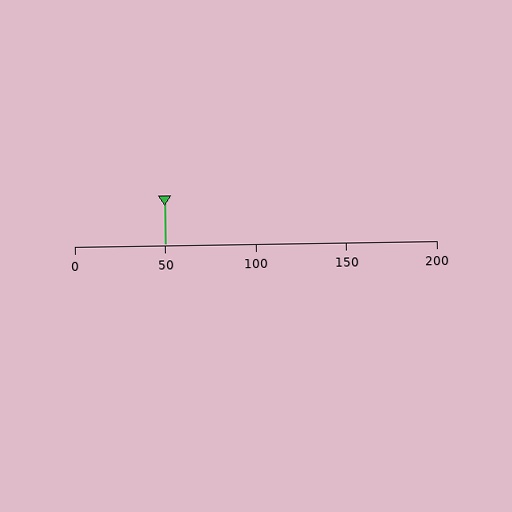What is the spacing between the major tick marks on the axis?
The major ticks are spaced 50 apart.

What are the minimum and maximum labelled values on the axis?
The axis runs from 0 to 200.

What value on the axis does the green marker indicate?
The marker indicates approximately 50.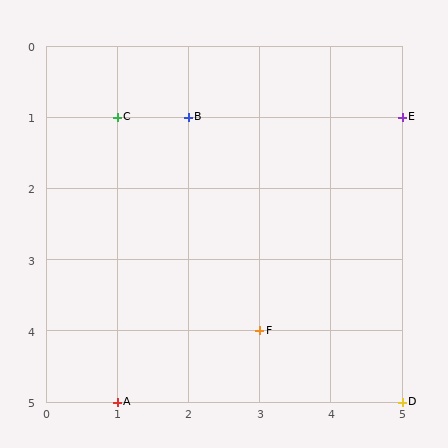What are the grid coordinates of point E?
Point E is at grid coordinates (5, 1).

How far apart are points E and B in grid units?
Points E and B are 3 columns apart.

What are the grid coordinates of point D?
Point D is at grid coordinates (5, 5).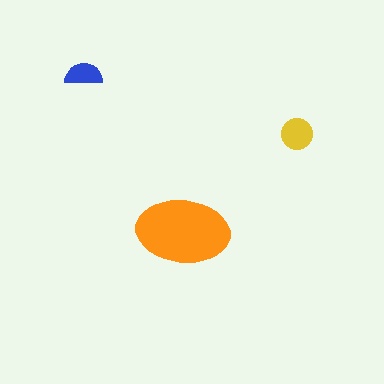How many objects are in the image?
There are 3 objects in the image.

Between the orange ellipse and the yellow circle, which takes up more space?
The orange ellipse.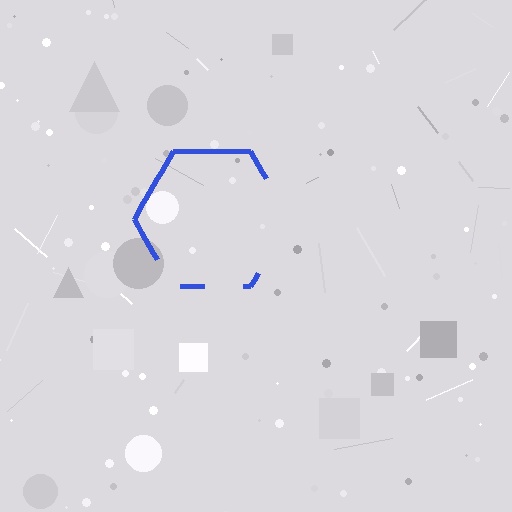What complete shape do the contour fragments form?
The contour fragments form a hexagon.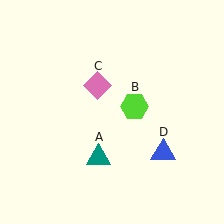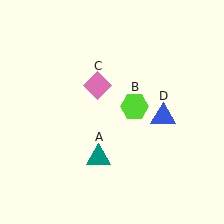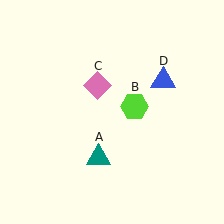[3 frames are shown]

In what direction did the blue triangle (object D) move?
The blue triangle (object D) moved up.